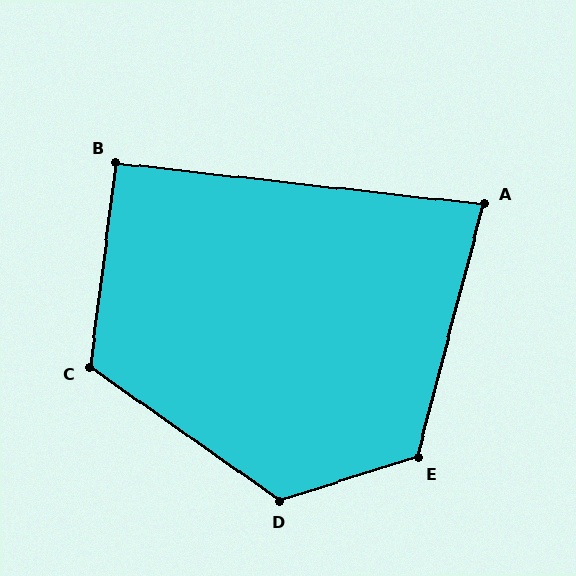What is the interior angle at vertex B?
Approximately 91 degrees (approximately right).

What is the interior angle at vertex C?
Approximately 118 degrees (obtuse).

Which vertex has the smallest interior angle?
A, at approximately 82 degrees.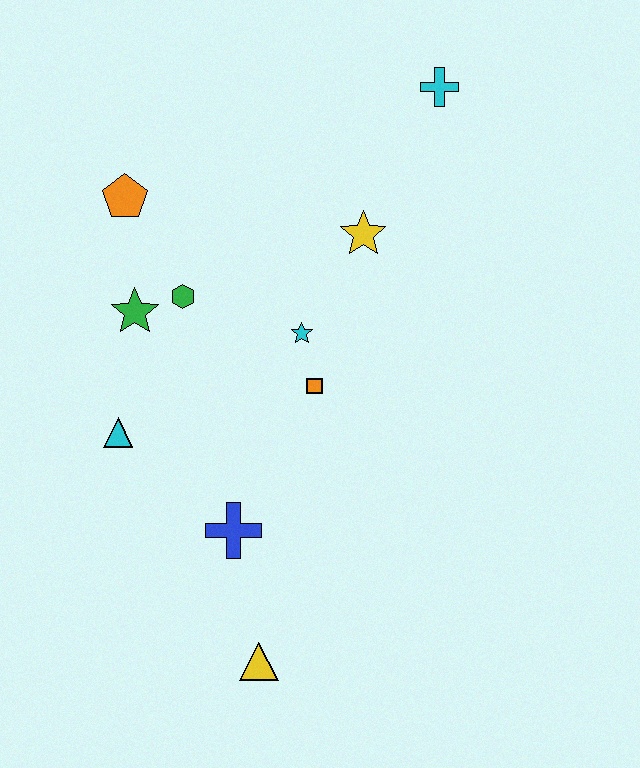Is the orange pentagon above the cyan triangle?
Yes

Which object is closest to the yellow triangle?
The blue cross is closest to the yellow triangle.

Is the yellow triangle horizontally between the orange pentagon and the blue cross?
No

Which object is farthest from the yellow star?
The yellow triangle is farthest from the yellow star.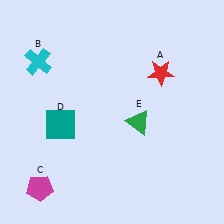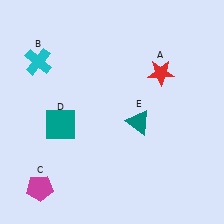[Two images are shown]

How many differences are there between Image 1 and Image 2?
There is 1 difference between the two images.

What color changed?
The triangle (E) changed from green in Image 1 to teal in Image 2.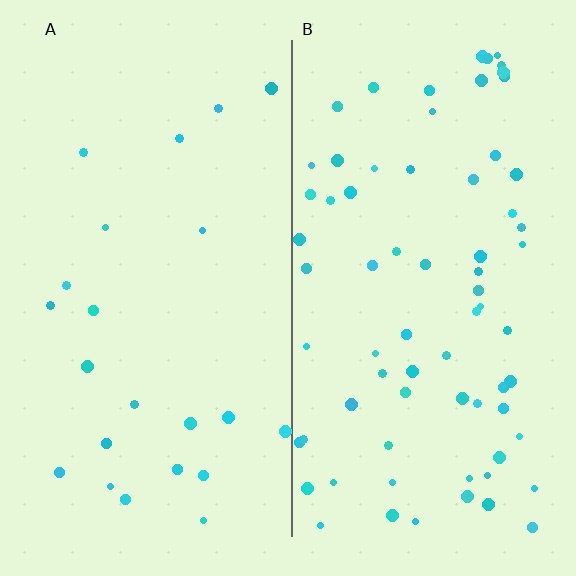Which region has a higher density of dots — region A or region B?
B (the right).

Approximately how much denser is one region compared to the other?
Approximately 3.2× — region B over region A.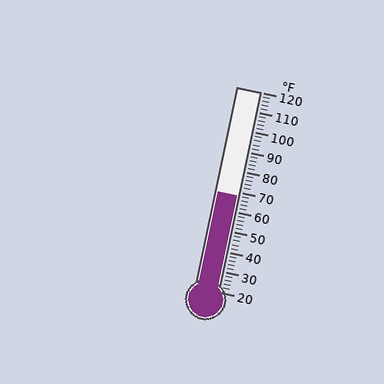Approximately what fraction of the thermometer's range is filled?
The thermometer is filled to approximately 50% of its range.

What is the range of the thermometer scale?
The thermometer scale ranges from 20°F to 120°F.